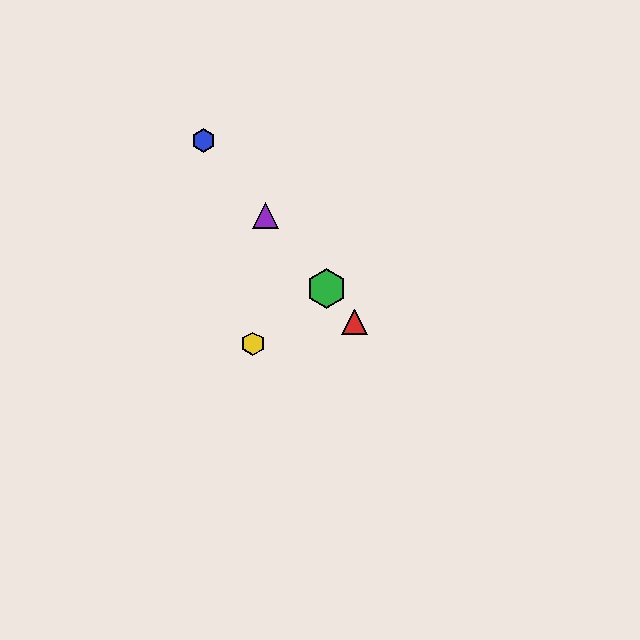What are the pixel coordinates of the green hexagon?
The green hexagon is at (327, 289).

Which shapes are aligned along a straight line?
The red triangle, the blue hexagon, the green hexagon, the purple triangle are aligned along a straight line.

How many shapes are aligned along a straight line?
4 shapes (the red triangle, the blue hexagon, the green hexagon, the purple triangle) are aligned along a straight line.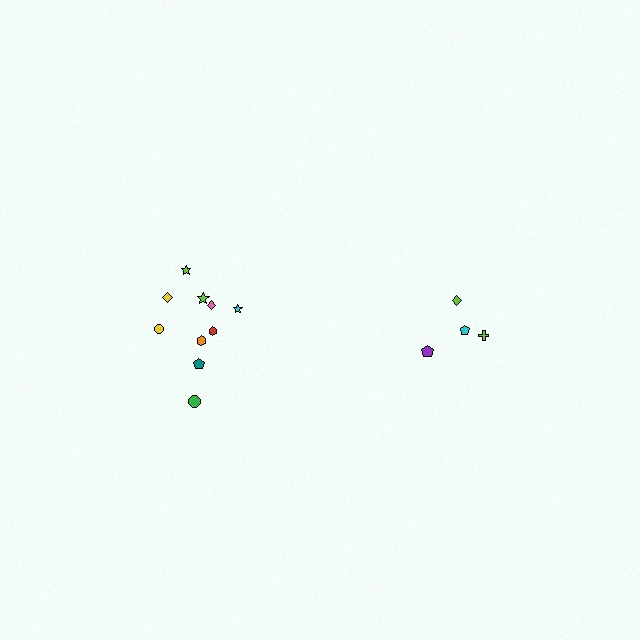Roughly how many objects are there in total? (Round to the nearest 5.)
Roughly 15 objects in total.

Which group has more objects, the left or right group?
The left group.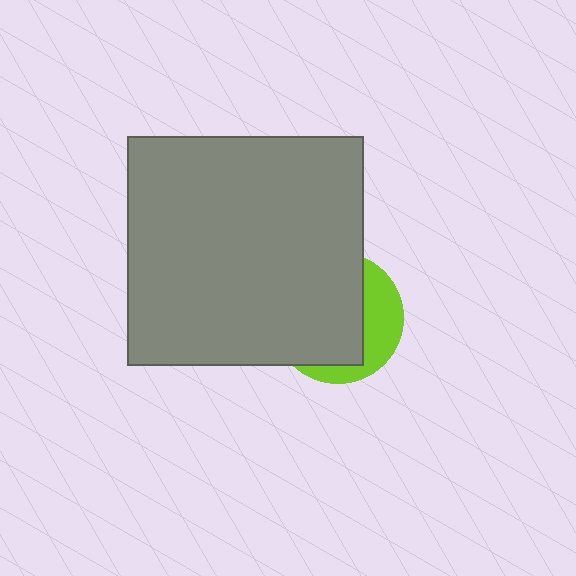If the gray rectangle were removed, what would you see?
You would see the complete lime circle.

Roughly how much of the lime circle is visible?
A small part of it is visible (roughly 33%).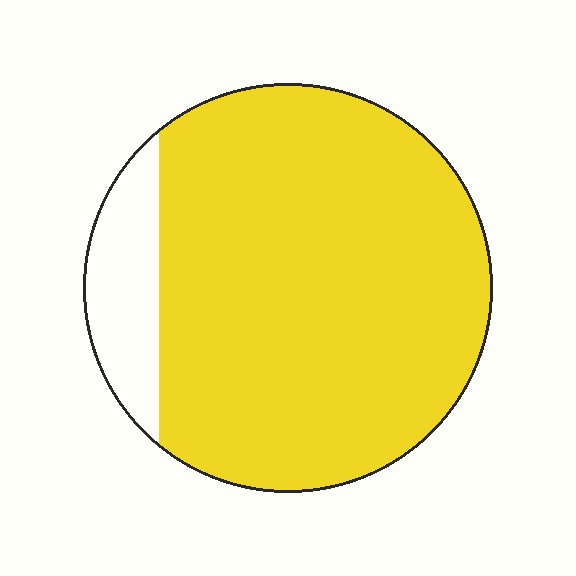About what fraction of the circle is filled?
About seven eighths (7/8).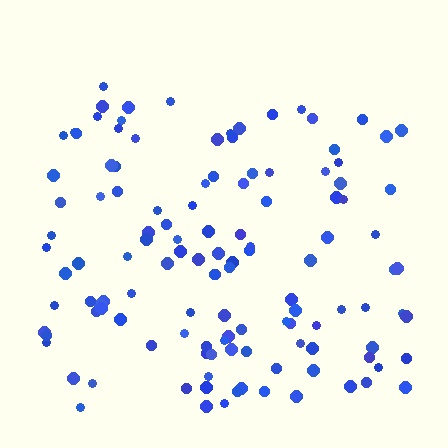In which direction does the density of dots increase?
From top to bottom, with the bottom side densest.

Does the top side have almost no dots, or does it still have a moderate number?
Still a moderate number, just noticeably fewer than the bottom.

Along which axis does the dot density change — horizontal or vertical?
Vertical.